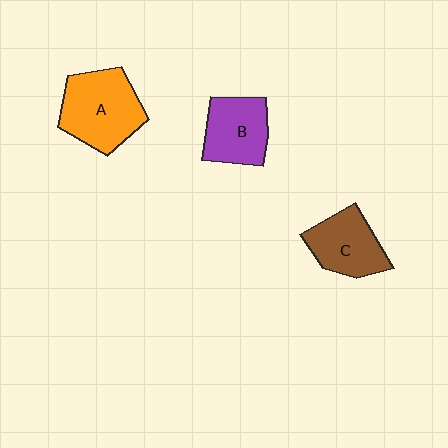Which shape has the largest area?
Shape A (orange).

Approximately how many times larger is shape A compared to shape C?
Approximately 1.3 times.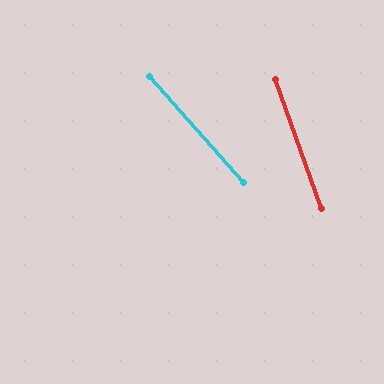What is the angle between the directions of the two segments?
Approximately 22 degrees.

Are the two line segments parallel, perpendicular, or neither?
Neither parallel nor perpendicular — they differ by about 22°.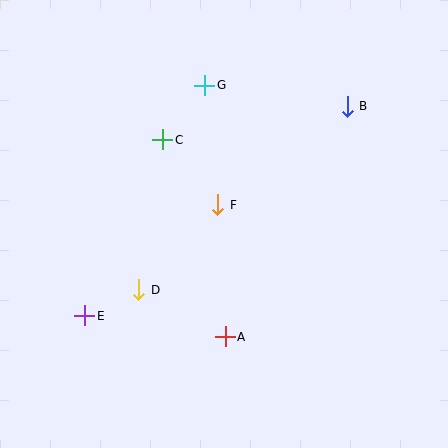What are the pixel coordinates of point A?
Point A is at (225, 337).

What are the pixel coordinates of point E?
Point E is at (85, 316).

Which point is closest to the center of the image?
Point F at (218, 205) is closest to the center.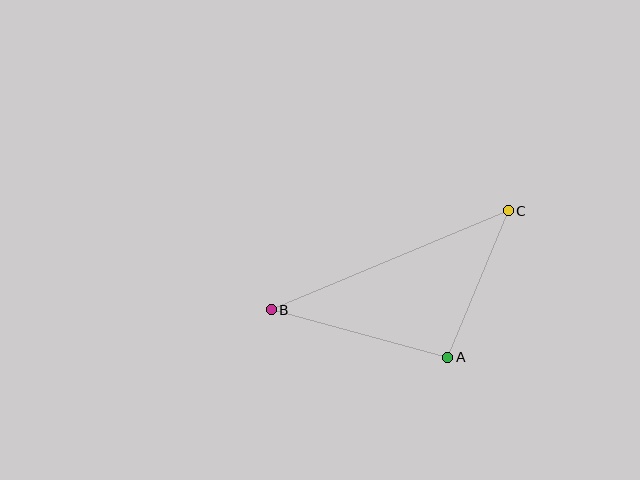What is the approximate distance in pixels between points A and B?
The distance between A and B is approximately 183 pixels.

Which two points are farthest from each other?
Points B and C are farthest from each other.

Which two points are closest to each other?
Points A and C are closest to each other.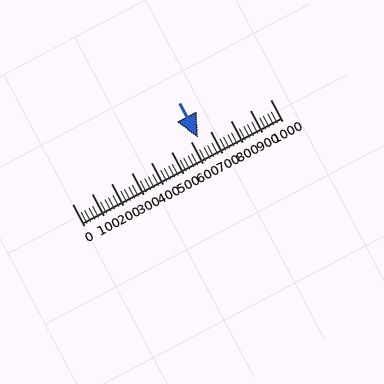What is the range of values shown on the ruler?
The ruler shows values from 0 to 1000.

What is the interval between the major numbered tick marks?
The major tick marks are spaced 100 units apart.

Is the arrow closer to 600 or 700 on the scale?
The arrow is closer to 600.